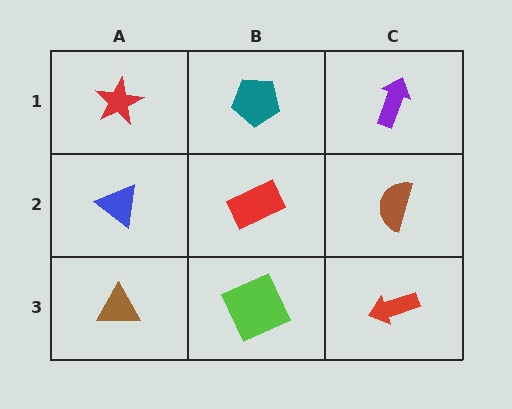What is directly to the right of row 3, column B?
A red arrow.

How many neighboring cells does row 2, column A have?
3.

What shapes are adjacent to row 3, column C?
A brown semicircle (row 2, column C), a lime square (row 3, column B).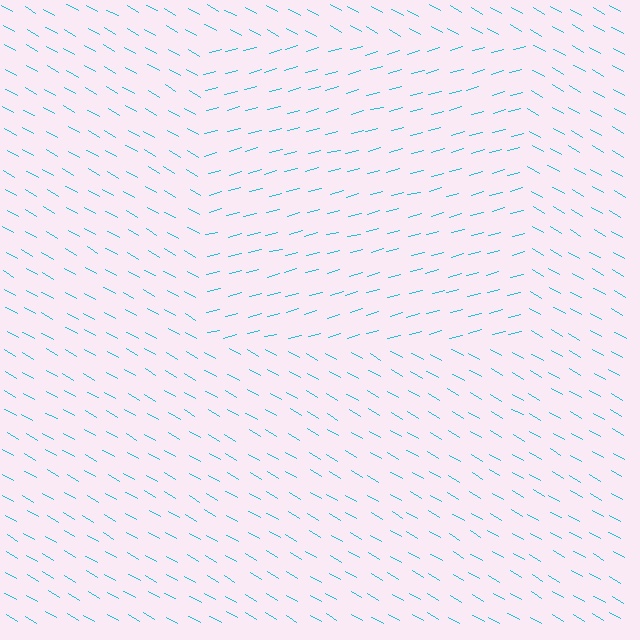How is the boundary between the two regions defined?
The boundary is defined purely by a change in line orientation (approximately 45 degrees difference). All lines are the same color and thickness.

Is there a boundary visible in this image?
Yes, there is a texture boundary formed by a change in line orientation.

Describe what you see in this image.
The image is filled with small cyan line segments. A rectangle region in the image has lines oriented differently from the surrounding lines, creating a visible texture boundary.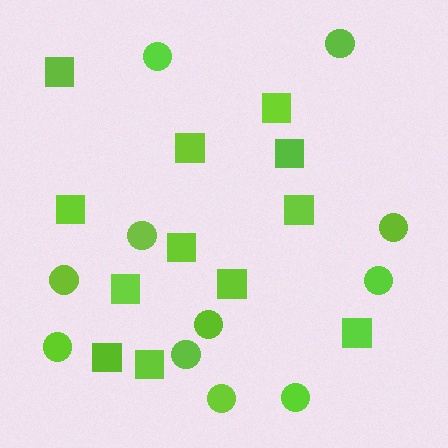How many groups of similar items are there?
There are 2 groups: one group of squares (12) and one group of circles (11).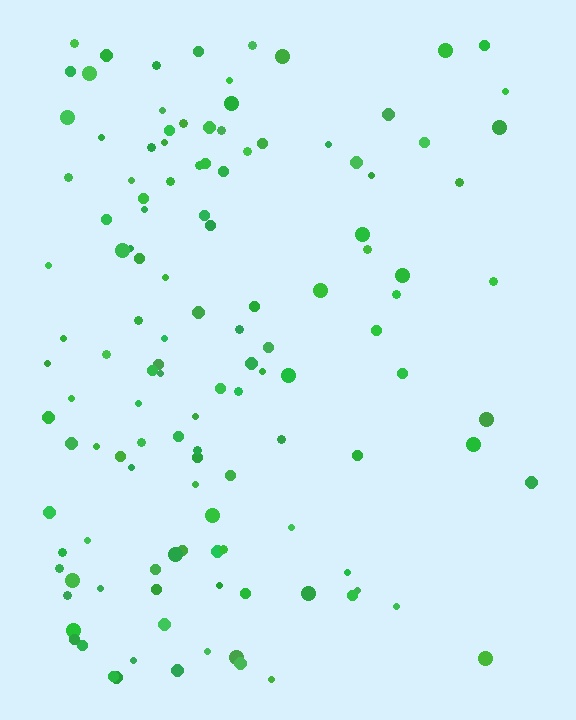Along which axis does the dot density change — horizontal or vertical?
Horizontal.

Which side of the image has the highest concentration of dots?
The left.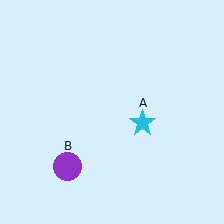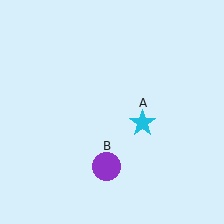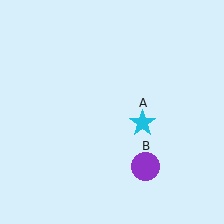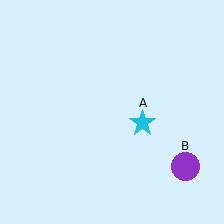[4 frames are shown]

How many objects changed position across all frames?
1 object changed position: purple circle (object B).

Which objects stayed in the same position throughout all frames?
Cyan star (object A) remained stationary.